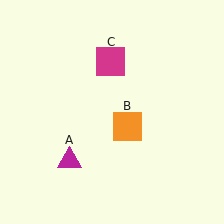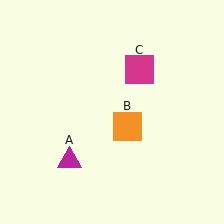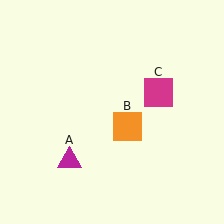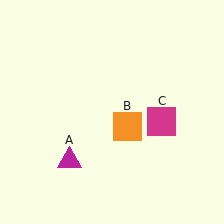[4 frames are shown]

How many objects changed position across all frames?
1 object changed position: magenta square (object C).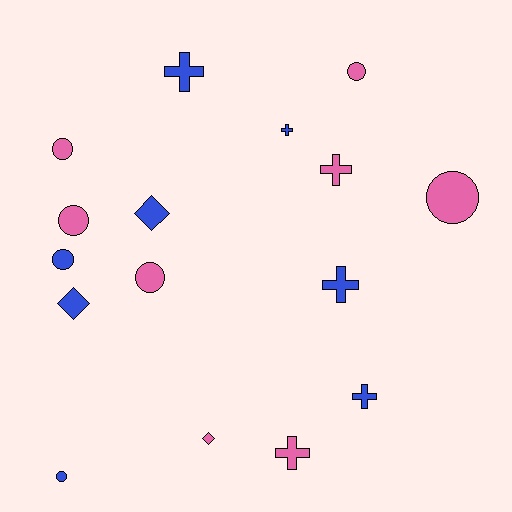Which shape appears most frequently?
Circle, with 7 objects.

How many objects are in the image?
There are 16 objects.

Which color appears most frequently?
Pink, with 8 objects.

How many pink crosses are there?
There are 2 pink crosses.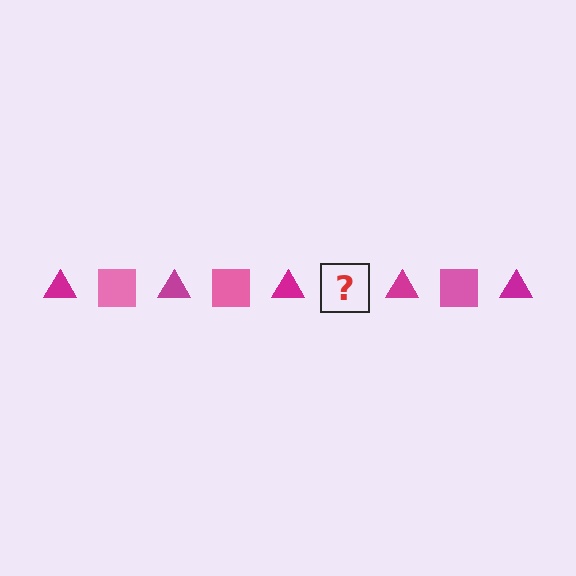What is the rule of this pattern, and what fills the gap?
The rule is that the pattern alternates between magenta triangle and pink square. The gap should be filled with a pink square.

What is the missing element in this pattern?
The missing element is a pink square.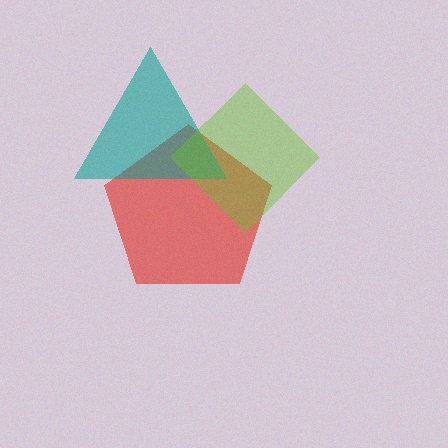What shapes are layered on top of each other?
The layered shapes are: a red pentagon, a teal triangle, a lime diamond.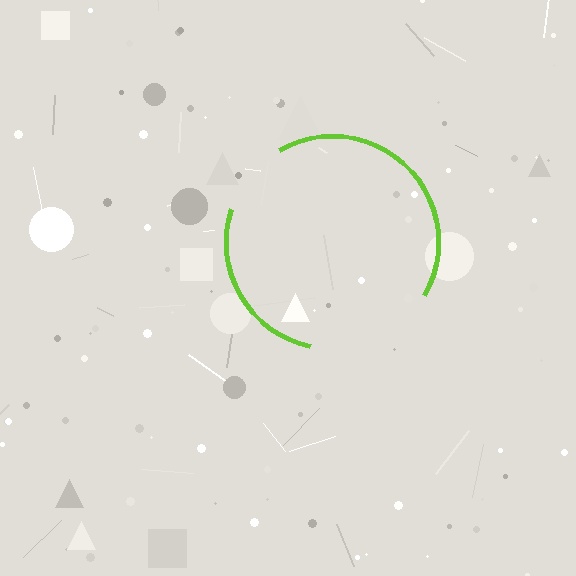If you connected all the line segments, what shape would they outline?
They would outline a circle.